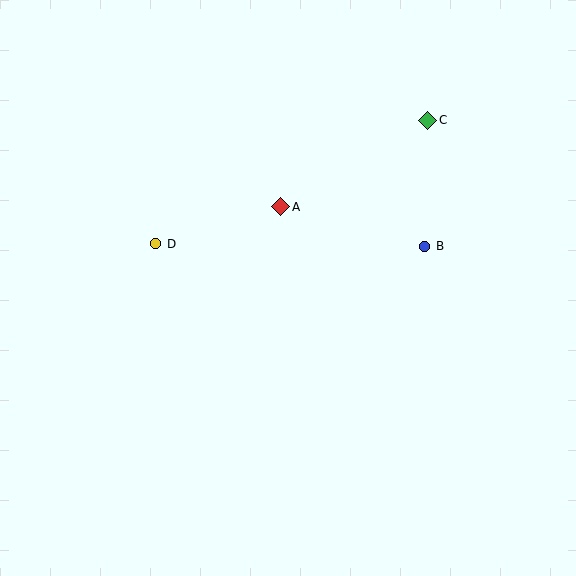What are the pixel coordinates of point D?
Point D is at (156, 244).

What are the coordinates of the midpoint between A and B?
The midpoint between A and B is at (353, 227).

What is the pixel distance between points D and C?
The distance between D and C is 299 pixels.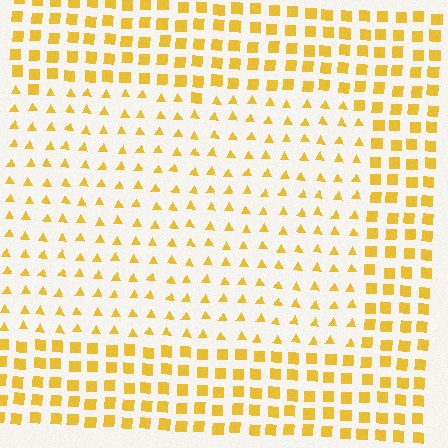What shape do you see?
I see a rectangle.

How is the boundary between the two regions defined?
The boundary is defined by a change in element shape: triangles inside vs. squares outside. All elements share the same color and spacing.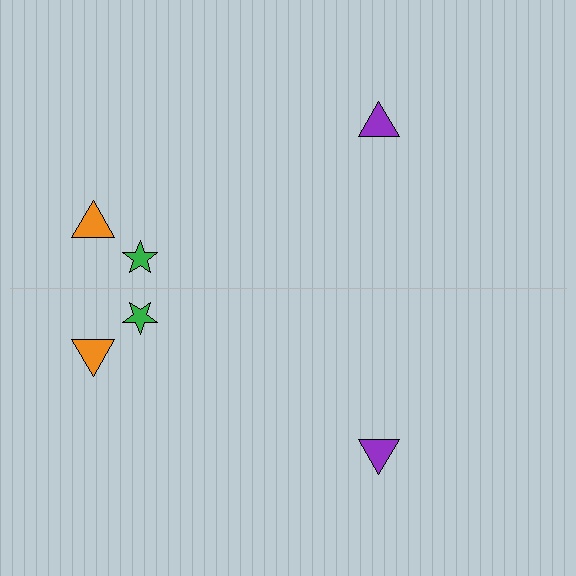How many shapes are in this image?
There are 6 shapes in this image.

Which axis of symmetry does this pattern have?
The pattern has a horizontal axis of symmetry running through the center of the image.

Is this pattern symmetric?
Yes, this pattern has bilateral (reflection) symmetry.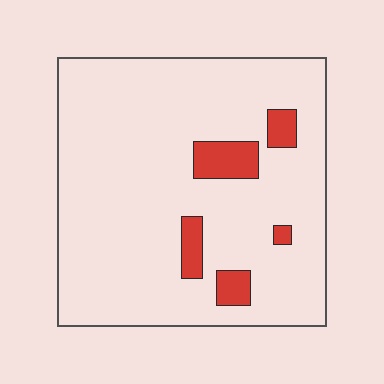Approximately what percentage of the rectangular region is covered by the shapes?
Approximately 10%.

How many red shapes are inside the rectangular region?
5.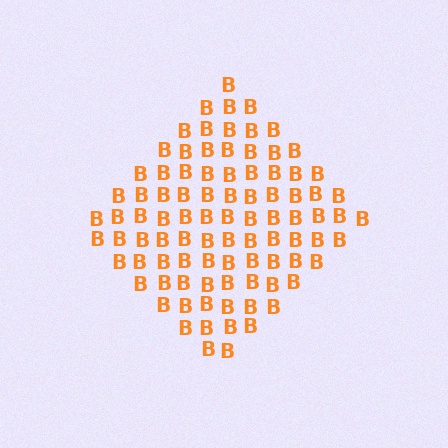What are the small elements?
The small elements are letter B's.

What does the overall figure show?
The overall figure shows a diamond.